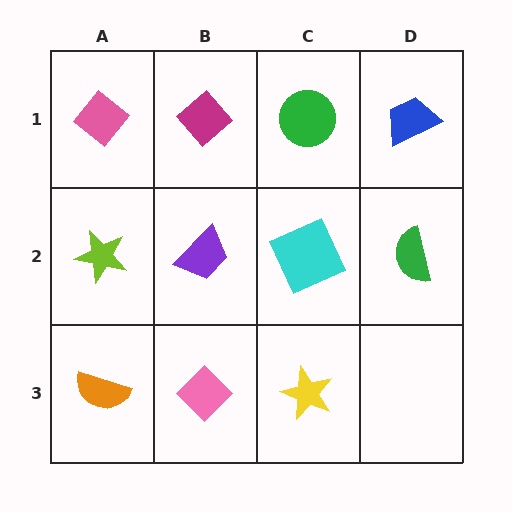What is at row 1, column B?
A magenta diamond.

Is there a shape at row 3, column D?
No, that cell is empty.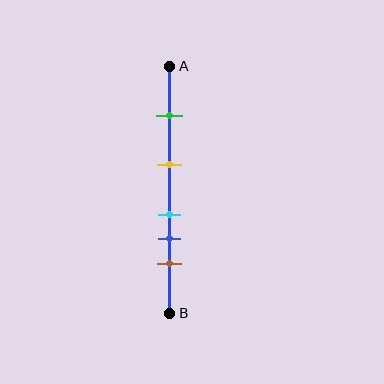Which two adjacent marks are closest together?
The cyan and blue marks are the closest adjacent pair.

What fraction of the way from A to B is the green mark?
The green mark is approximately 20% (0.2) of the way from A to B.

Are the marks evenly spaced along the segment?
No, the marks are not evenly spaced.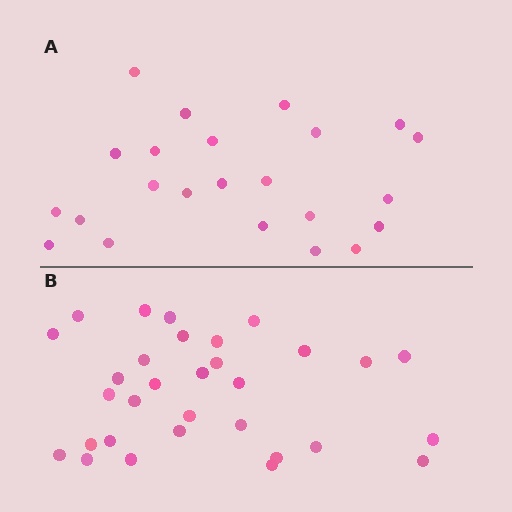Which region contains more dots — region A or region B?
Region B (the bottom region) has more dots.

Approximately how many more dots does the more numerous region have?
Region B has roughly 8 or so more dots than region A.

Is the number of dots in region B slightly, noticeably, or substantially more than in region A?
Region B has noticeably more, but not dramatically so. The ratio is roughly 1.3 to 1.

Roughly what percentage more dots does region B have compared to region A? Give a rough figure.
About 35% more.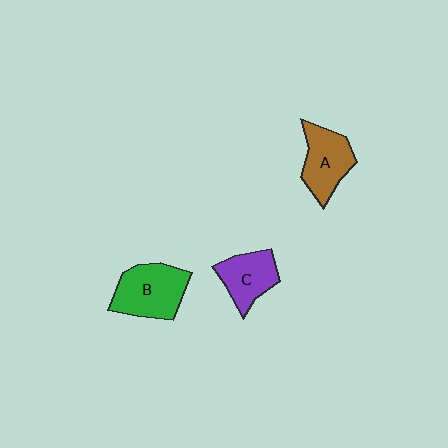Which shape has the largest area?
Shape B (green).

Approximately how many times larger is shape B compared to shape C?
Approximately 1.4 times.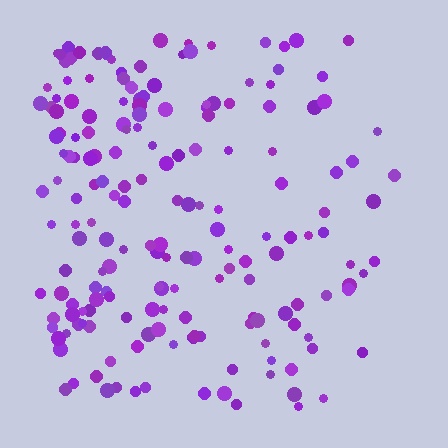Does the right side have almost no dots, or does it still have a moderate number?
Still a moderate number, just noticeably fewer than the left.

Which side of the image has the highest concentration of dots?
The left.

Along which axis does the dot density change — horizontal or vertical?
Horizontal.